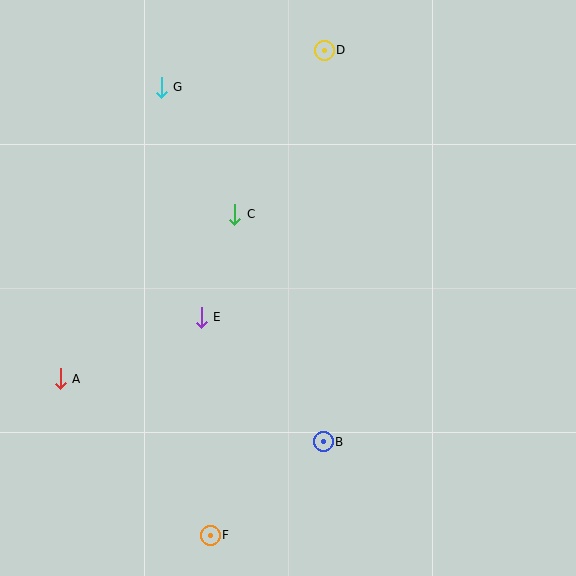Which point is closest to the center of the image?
Point C at (235, 214) is closest to the center.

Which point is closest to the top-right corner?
Point D is closest to the top-right corner.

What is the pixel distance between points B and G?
The distance between B and G is 390 pixels.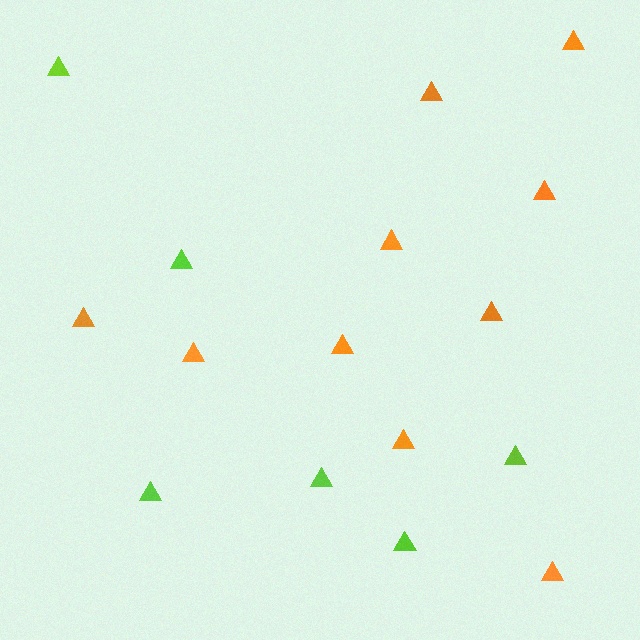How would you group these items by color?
There are 2 groups: one group of orange triangles (10) and one group of lime triangles (6).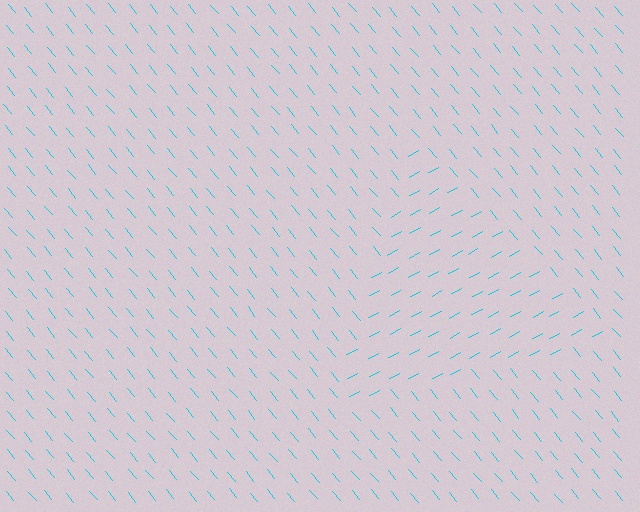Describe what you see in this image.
The image is filled with small cyan line segments. A triangle region in the image has lines oriented differently from the surrounding lines, creating a visible texture boundary.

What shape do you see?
I see a triangle.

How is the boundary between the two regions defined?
The boundary is defined purely by a change in line orientation (approximately 78 degrees difference). All lines are the same color and thickness.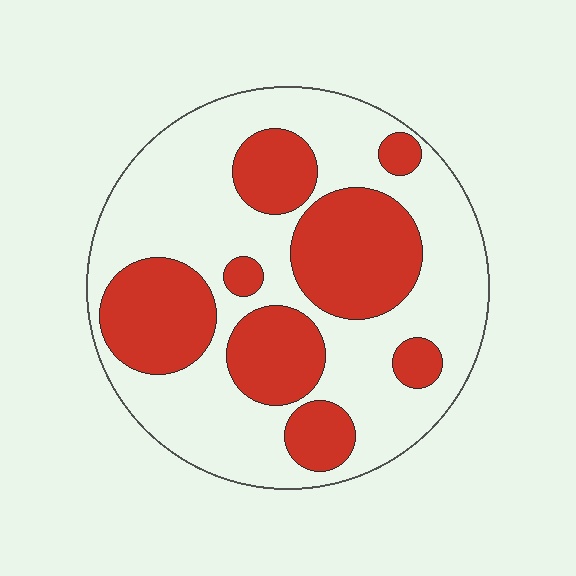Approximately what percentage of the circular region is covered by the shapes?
Approximately 35%.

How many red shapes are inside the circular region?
8.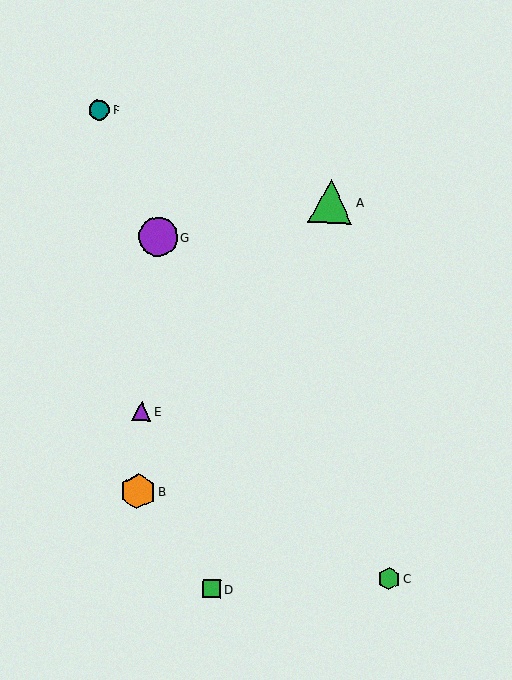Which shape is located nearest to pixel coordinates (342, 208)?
The green triangle (labeled A) at (331, 201) is nearest to that location.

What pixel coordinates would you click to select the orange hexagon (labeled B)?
Click at (138, 491) to select the orange hexagon B.